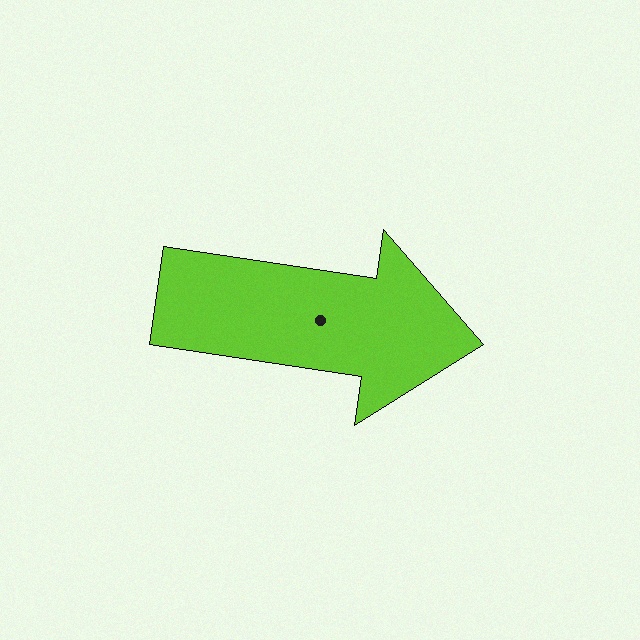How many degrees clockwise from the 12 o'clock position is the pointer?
Approximately 98 degrees.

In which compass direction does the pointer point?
East.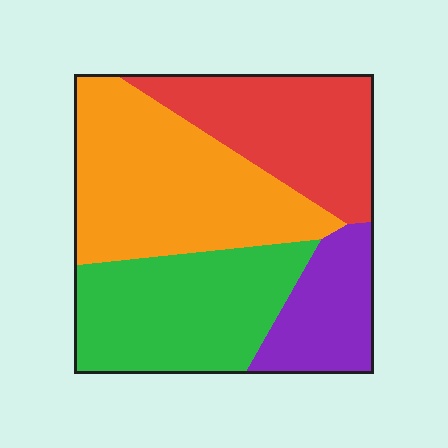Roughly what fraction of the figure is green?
Green covers roughly 30% of the figure.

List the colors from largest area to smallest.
From largest to smallest: orange, green, red, purple.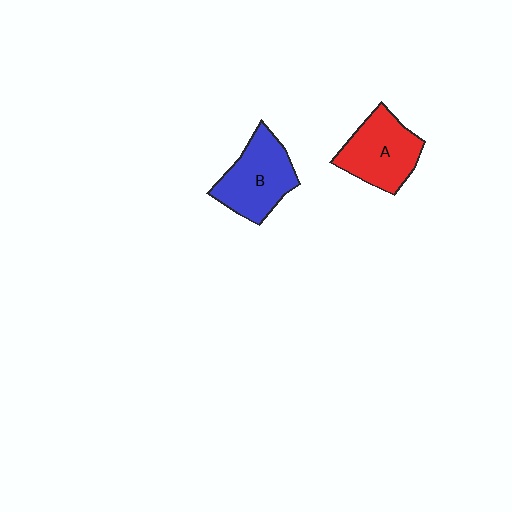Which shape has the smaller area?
Shape A (red).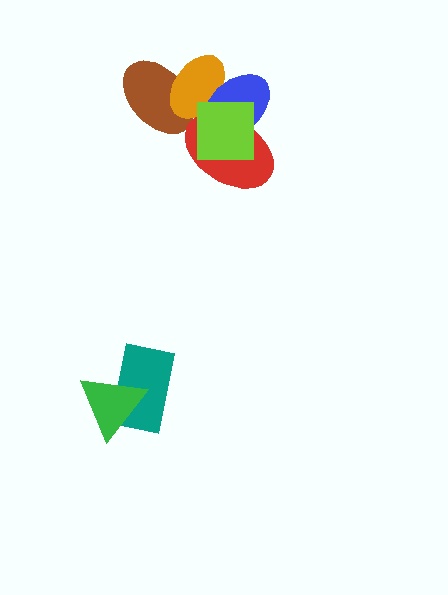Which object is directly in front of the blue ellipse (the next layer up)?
The red ellipse is directly in front of the blue ellipse.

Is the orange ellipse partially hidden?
Yes, it is partially covered by another shape.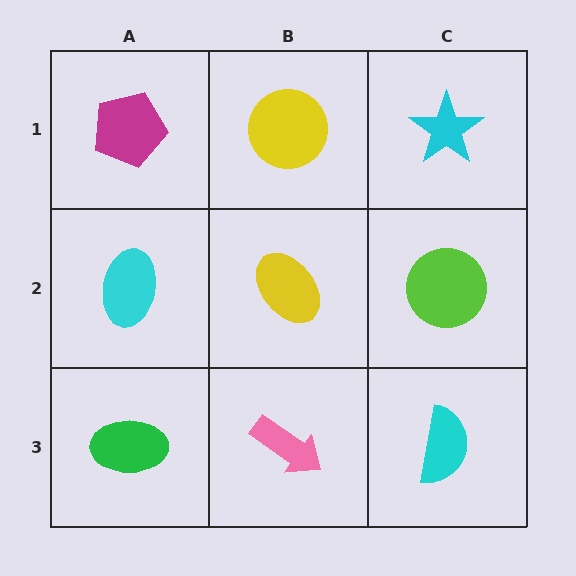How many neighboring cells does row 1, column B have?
3.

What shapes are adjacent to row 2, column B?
A yellow circle (row 1, column B), a pink arrow (row 3, column B), a cyan ellipse (row 2, column A), a lime circle (row 2, column C).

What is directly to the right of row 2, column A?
A yellow ellipse.